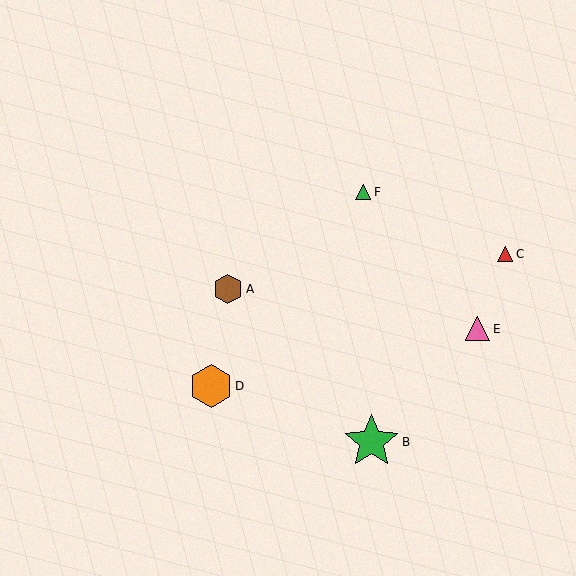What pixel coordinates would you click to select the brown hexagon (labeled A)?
Click at (228, 289) to select the brown hexagon A.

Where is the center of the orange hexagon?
The center of the orange hexagon is at (211, 386).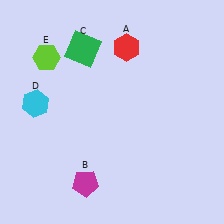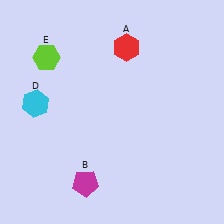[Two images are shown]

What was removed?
The green square (C) was removed in Image 2.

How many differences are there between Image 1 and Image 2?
There is 1 difference between the two images.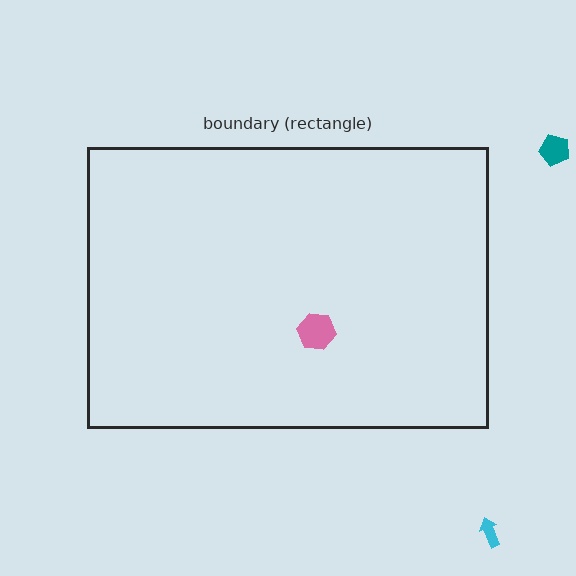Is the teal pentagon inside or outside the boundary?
Outside.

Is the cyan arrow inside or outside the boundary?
Outside.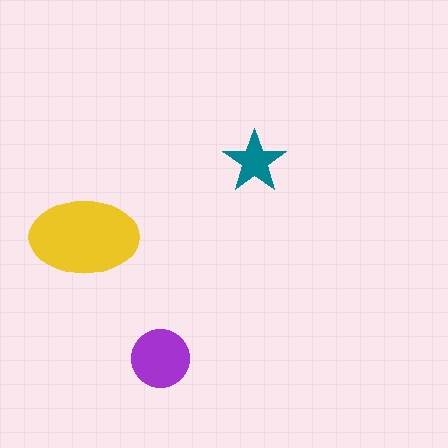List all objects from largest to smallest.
The yellow ellipse, the purple circle, the teal star.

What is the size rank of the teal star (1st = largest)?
3rd.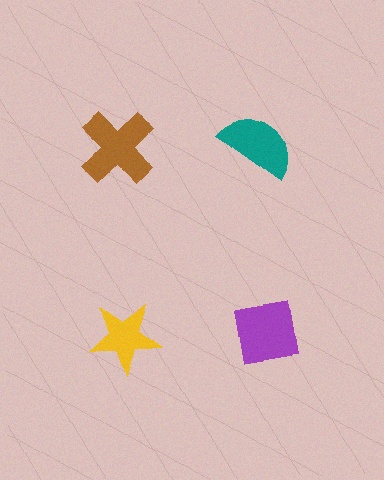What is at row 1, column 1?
A brown cross.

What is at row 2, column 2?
A purple square.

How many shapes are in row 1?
2 shapes.